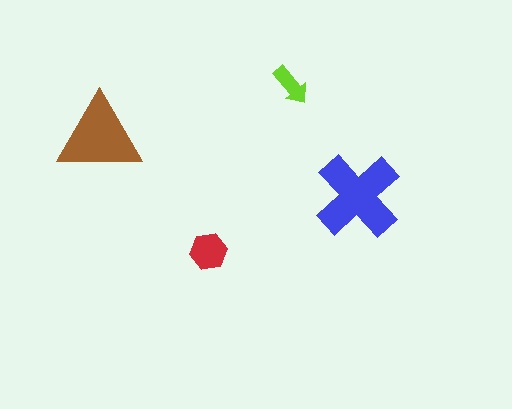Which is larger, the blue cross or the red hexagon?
The blue cross.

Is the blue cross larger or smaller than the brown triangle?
Larger.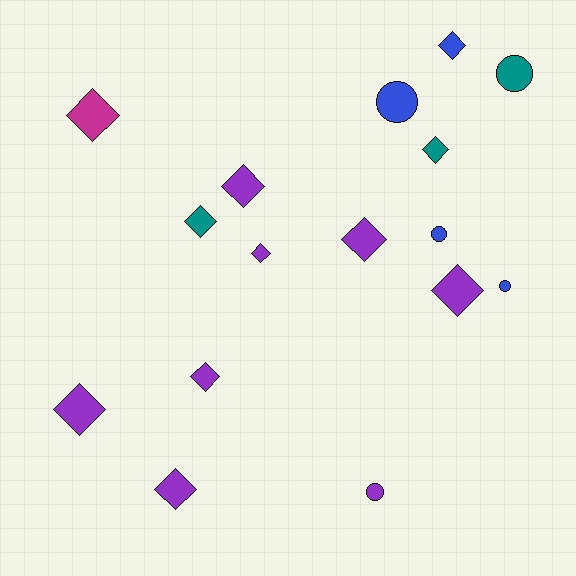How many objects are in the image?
There are 16 objects.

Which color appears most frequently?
Purple, with 8 objects.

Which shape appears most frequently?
Diamond, with 11 objects.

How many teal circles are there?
There is 1 teal circle.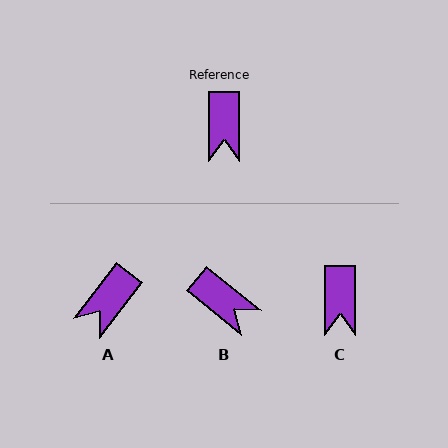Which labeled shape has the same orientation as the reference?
C.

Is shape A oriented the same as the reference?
No, it is off by about 38 degrees.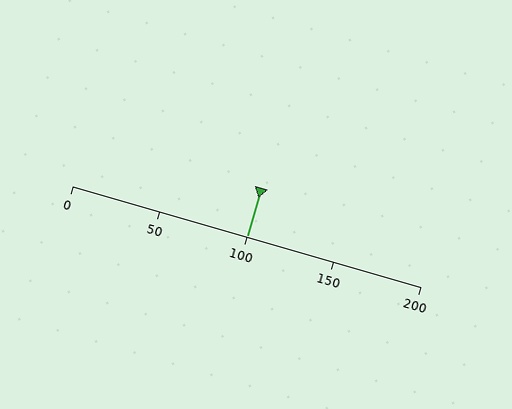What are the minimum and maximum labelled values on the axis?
The axis runs from 0 to 200.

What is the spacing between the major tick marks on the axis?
The major ticks are spaced 50 apart.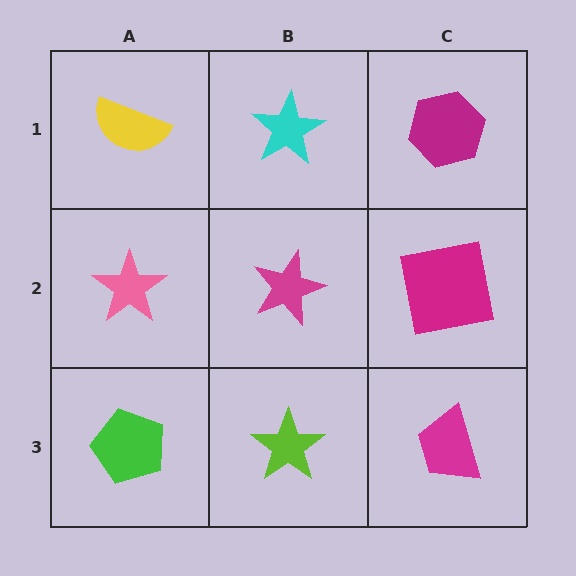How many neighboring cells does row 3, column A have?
2.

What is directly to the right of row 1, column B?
A magenta hexagon.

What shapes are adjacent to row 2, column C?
A magenta hexagon (row 1, column C), a magenta trapezoid (row 3, column C), a magenta star (row 2, column B).